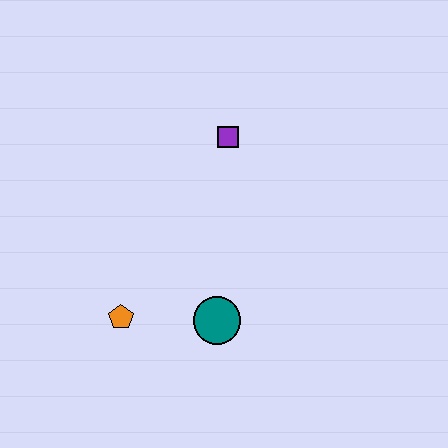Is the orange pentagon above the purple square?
No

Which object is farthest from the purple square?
The orange pentagon is farthest from the purple square.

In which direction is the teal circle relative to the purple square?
The teal circle is below the purple square.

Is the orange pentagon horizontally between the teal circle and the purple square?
No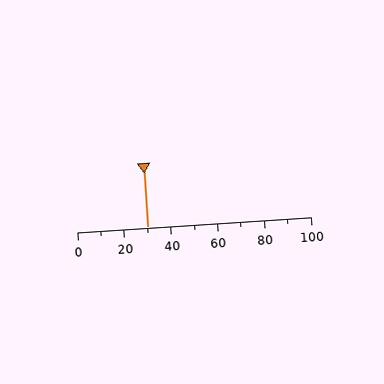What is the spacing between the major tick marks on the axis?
The major ticks are spaced 20 apart.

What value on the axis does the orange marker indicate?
The marker indicates approximately 30.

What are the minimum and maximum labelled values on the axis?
The axis runs from 0 to 100.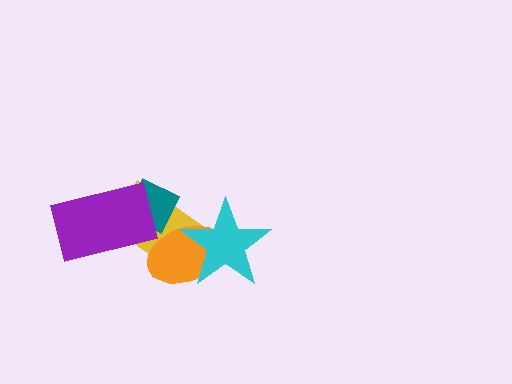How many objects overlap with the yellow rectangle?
4 objects overlap with the yellow rectangle.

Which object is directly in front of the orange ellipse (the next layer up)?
The teal diamond is directly in front of the orange ellipse.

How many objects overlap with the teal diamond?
3 objects overlap with the teal diamond.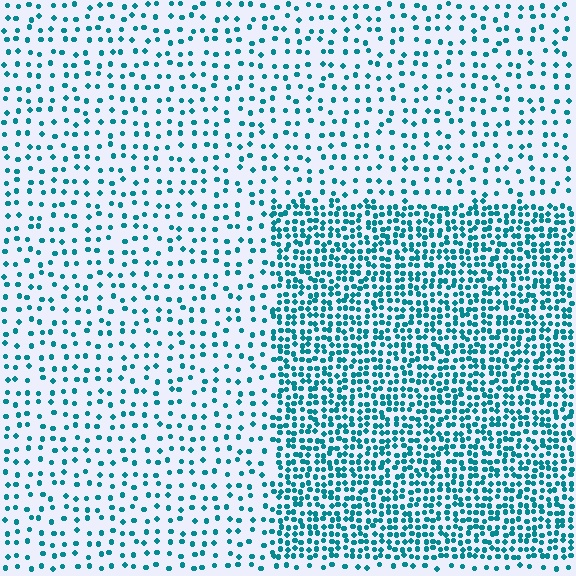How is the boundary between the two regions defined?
The boundary is defined by a change in element density (approximately 2.6x ratio). All elements are the same color, size, and shape.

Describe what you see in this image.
The image contains small teal elements arranged at two different densities. A rectangle-shaped region is visible where the elements are more densely packed than the surrounding area.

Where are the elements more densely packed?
The elements are more densely packed inside the rectangle boundary.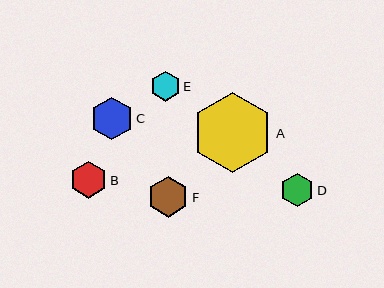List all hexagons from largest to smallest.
From largest to smallest: A, C, F, B, D, E.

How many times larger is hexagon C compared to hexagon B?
Hexagon C is approximately 1.2 times the size of hexagon B.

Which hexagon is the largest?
Hexagon A is the largest with a size of approximately 81 pixels.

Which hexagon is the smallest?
Hexagon E is the smallest with a size of approximately 30 pixels.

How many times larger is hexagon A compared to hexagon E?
Hexagon A is approximately 2.7 times the size of hexagon E.